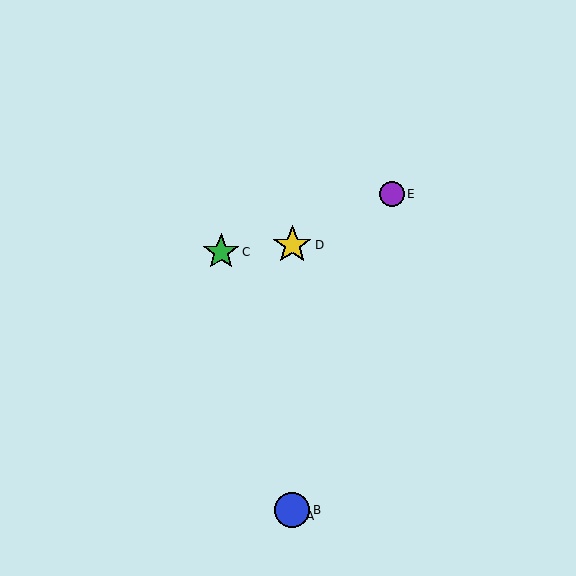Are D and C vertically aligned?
No, D is at x≈292 and C is at x≈221.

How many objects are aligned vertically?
3 objects (A, B, D) are aligned vertically.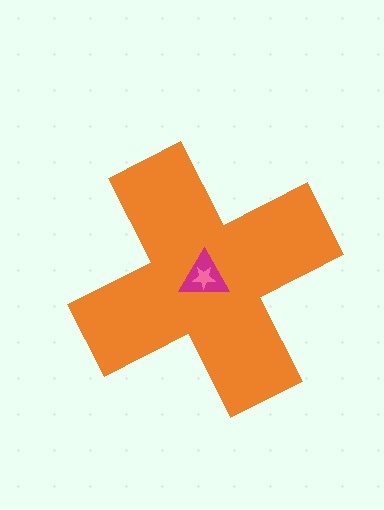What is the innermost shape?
The pink star.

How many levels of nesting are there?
3.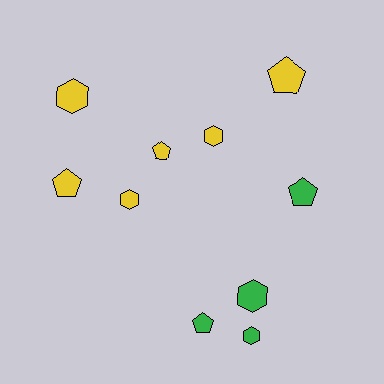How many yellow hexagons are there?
There are 3 yellow hexagons.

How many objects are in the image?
There are 10 objects.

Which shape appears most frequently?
Pentagon, with 5 objects.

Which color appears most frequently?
Yellow, with 6 objects.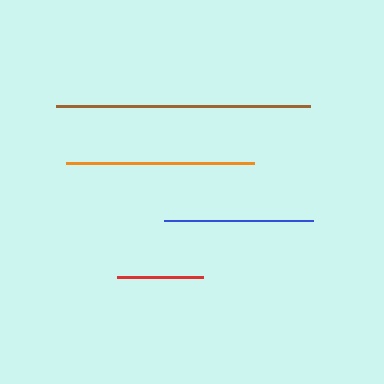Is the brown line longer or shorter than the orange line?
The brown line is longer than the orange line.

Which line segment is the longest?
The brown line is the longest at approximately 254 pixels.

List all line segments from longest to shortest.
From longest to shortest: brown, orange, blue, red.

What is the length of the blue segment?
The blue segment is approximately 150 pixels long.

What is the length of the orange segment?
The orange segment is approximately 188 pixels long.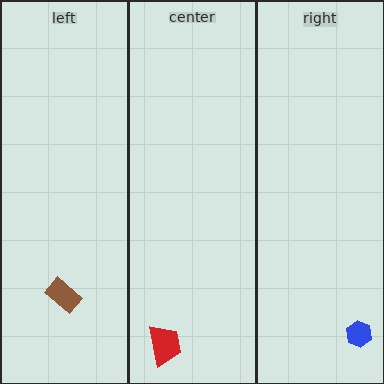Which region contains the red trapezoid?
The center region.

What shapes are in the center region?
The red trapezoid.